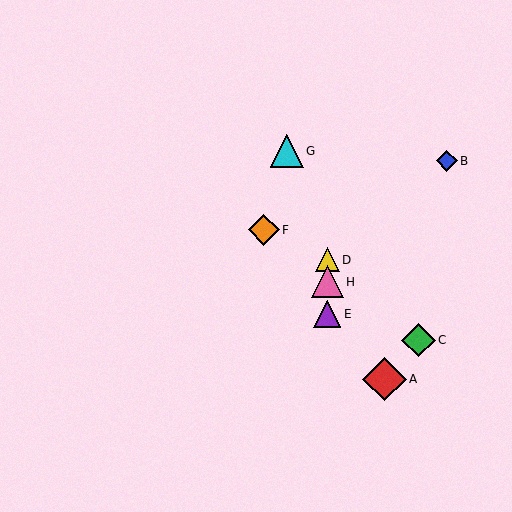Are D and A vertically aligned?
No, D is at x≈327 and A is at x≈384.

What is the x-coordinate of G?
Object G is at x≈287.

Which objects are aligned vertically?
Objects D, E, H are aligned vertically.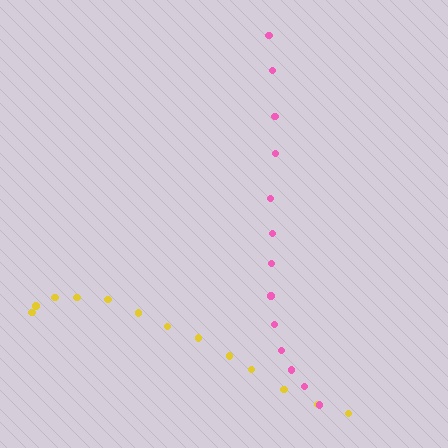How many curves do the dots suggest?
There are 2 distinct paths.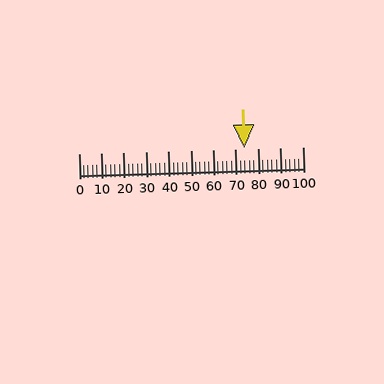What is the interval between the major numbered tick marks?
The major tick marks are spaced 10 units apart.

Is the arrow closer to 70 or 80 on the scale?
The arrow is closer to 70.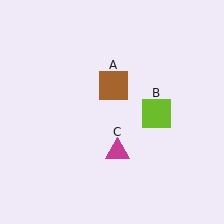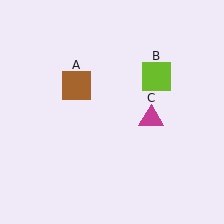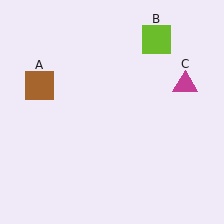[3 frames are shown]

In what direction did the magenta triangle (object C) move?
The magenta triangle (object C) moved up and to the right.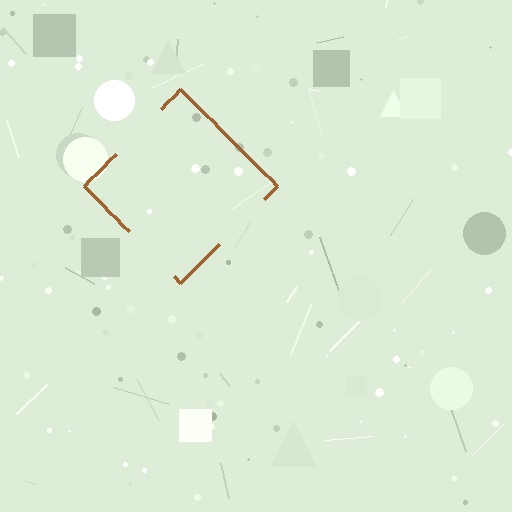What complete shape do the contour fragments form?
The contour fragments form a diamond.